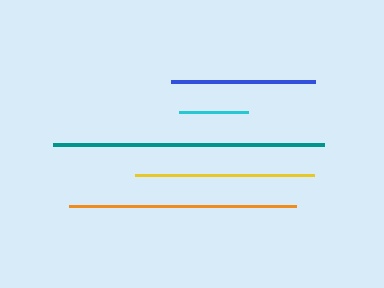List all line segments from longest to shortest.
From longest to shortest: teal, orange, yellow, blue, cyan.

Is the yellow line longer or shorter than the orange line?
The orange line is longer than the yellow line.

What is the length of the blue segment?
The blue segment is approximately 144 pixels long.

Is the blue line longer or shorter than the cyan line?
The blue line is longer than the cyan line.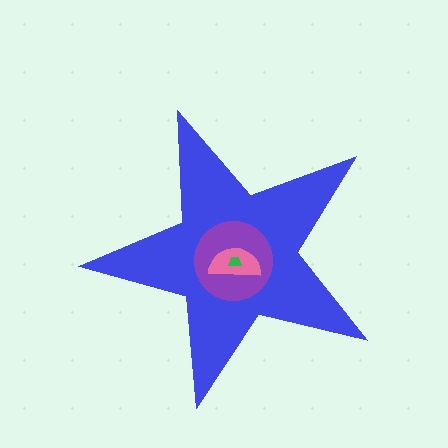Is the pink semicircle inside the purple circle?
Yes.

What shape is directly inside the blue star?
The purple circle.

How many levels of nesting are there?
4.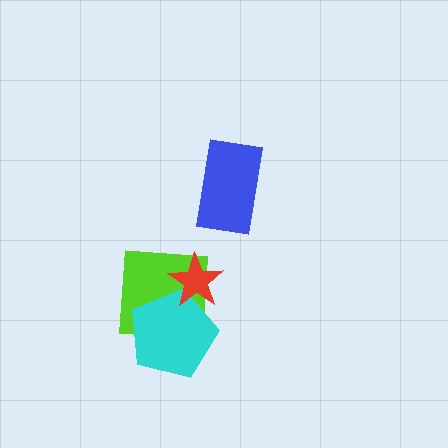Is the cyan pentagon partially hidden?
Yes, it is partially covered by another shape.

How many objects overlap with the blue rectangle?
0 objects overlap with the blue rectangle.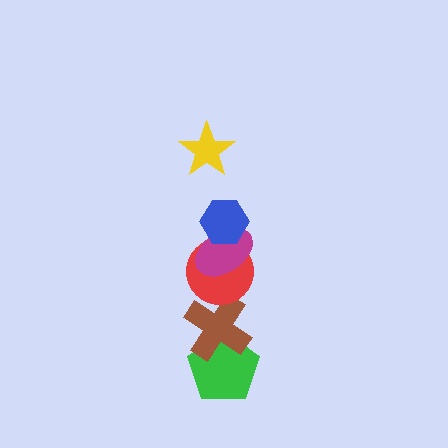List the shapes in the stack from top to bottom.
From top to bottom: the yellow star, the blue hexagon, the magenta ellipse, the red circle, the brown cross, the green pentagon.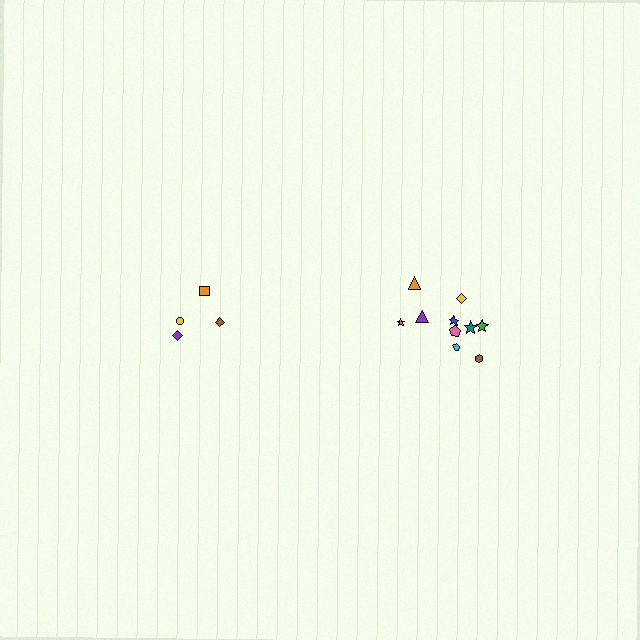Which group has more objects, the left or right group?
The right group.